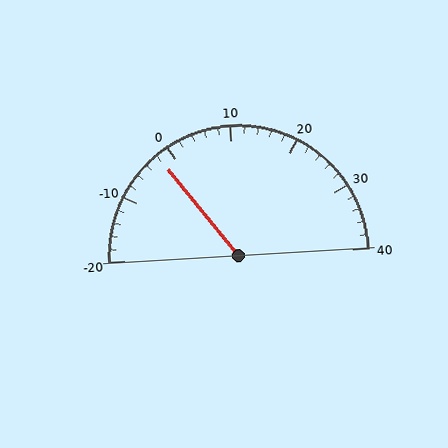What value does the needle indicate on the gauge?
The needle indicates approximately -2.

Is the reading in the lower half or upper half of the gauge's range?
The reading is in the lower half of the range (-20 to 40).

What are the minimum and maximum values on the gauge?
The gauge ranges from -20 to 40.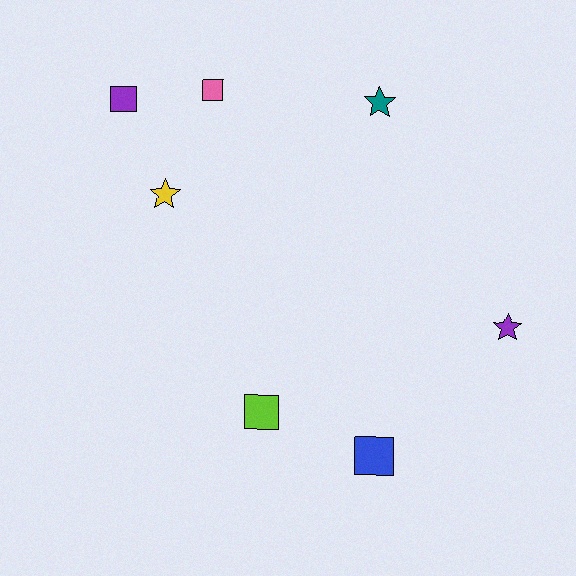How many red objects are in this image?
There are no red objects.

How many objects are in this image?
There are 7 objects.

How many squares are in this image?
There are 4 squares.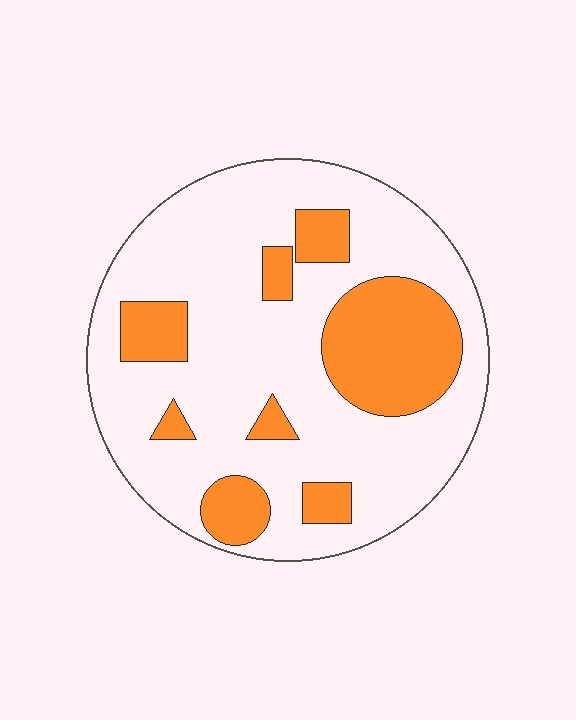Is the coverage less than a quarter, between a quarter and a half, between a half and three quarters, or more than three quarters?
Between a quarter and a half.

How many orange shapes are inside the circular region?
8.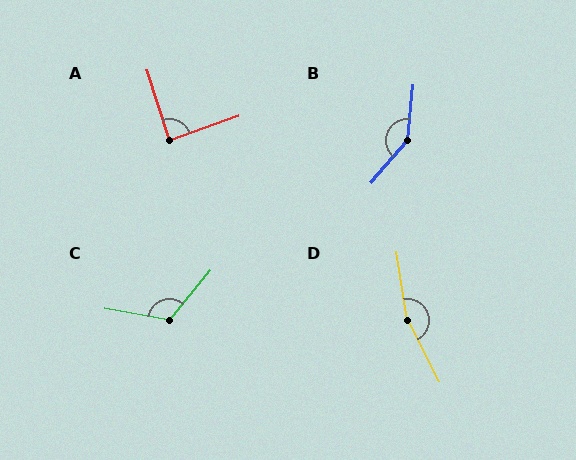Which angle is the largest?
D, at approximately 161 degrees.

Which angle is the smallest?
A, at approximately 88 degrees.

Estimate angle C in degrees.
Approximately 119 degrees.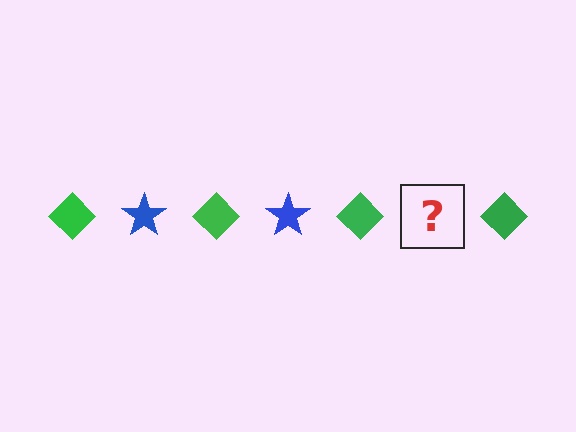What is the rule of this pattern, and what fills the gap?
The rule is that the pattern alternates between green diamond and blue star. The gap should be filled with a blue star.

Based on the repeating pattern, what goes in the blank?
The blank should be a blue star.